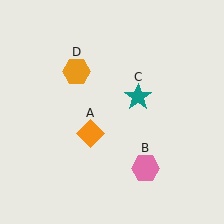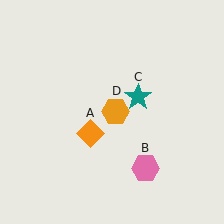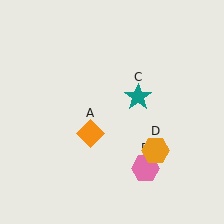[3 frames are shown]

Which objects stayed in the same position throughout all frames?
Orange diamond (object A) and pink hexagon (object B) and teal star (object C) remained stationary.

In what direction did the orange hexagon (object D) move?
The orange hexagon (object D) moved down and to the right.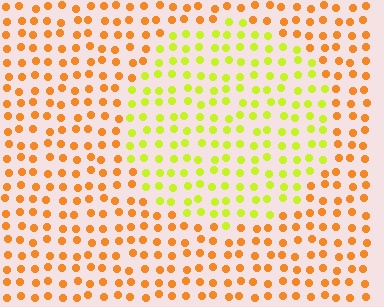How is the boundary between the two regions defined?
The boundary is defined purely by a slight shift in hue (about 45 degrees). Spacing, size, and orientation are identical on both sides.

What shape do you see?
I see a circle.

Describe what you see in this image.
The image is filled with small orange elements in a uniform arrangement. A circle-shaped region is visible where the elements are tinted to a slightly different hue, forming a subtle color boundary.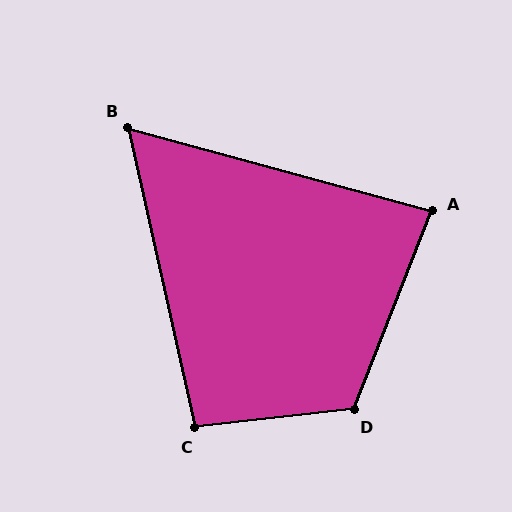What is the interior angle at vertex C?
Approximately 96 degrees (obtuse).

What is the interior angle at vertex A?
Approximately 84 degrees (acute).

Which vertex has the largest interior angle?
D, at approximately 118 degrees.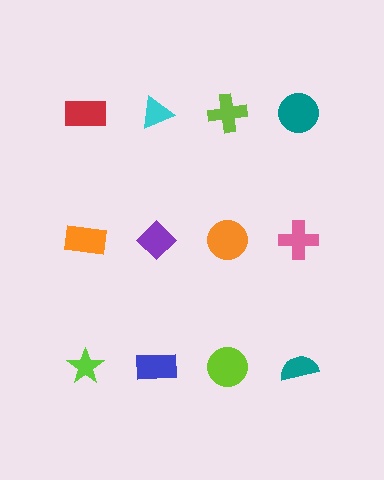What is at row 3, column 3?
A lime circle.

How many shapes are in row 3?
4 shapes.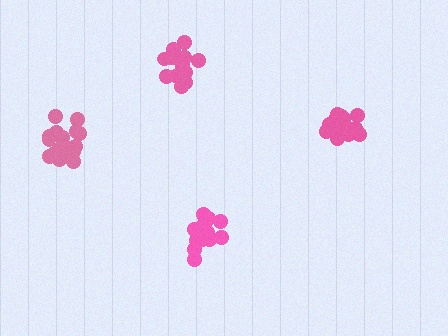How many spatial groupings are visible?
There are 4 spatial groupings.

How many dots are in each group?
Group 1: 16 dots, Group 2: 18 dots, Group 3: 20 dots, Group 4: 15 dots (69 total).